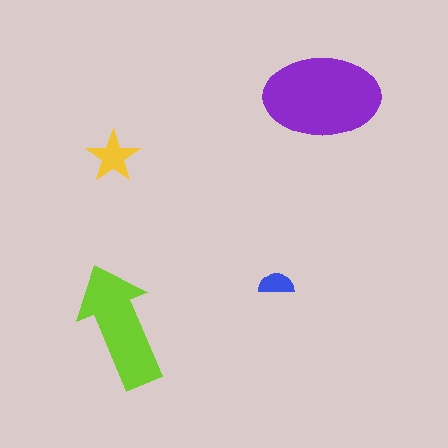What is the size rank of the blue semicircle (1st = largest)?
4th.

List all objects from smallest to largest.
The blue semicircle, the yellow star, the lime arrow, the purple ellipse.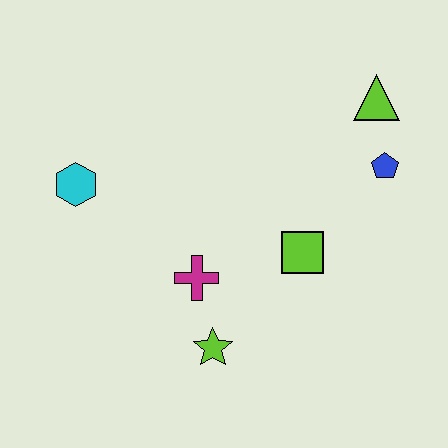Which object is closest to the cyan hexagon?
The magenta cross is closest to the cyan hexagon.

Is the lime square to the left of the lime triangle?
Yes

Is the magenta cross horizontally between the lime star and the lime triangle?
No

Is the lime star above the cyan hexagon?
No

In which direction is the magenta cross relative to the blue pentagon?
The magenta cross is to the left of the blue pentagon.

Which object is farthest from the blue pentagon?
The cyan hexagon is farthest from the blue pentagon.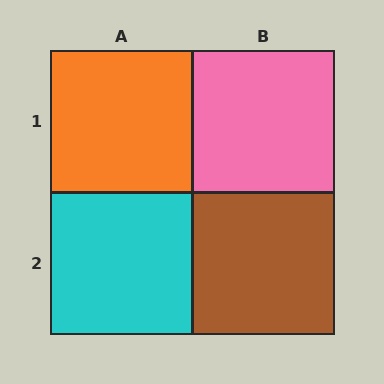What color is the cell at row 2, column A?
Cyan.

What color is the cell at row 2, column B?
Brown.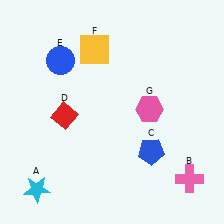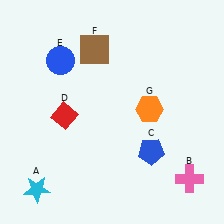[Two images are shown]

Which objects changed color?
F changed from yellow to brown. G changed from pink to orange.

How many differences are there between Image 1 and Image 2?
There are 2 differences between the two images.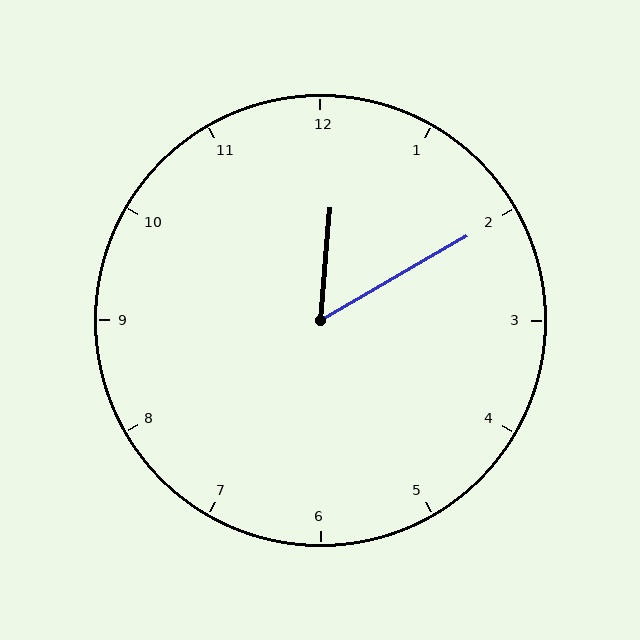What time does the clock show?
12:10.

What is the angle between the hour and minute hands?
Approximately 55 degrees.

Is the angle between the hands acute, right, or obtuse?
It is acute.